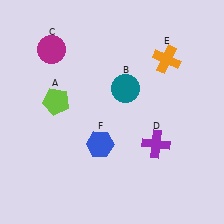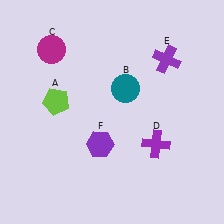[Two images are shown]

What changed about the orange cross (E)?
In Image 1, E is orange. In Image 2, it changed to purple.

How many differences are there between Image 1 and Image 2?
There are 2 differences between the two images.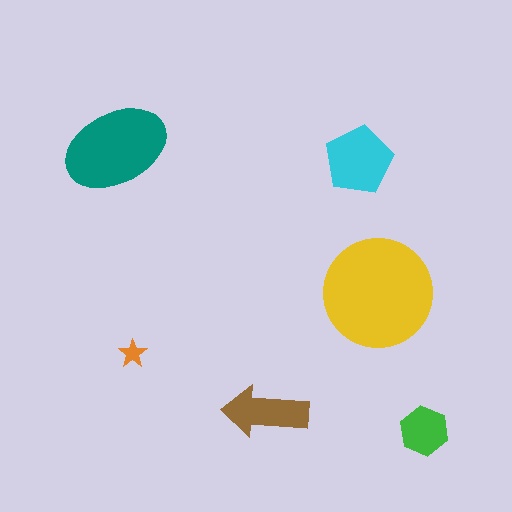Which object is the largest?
The yellow circle.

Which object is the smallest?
The orange star.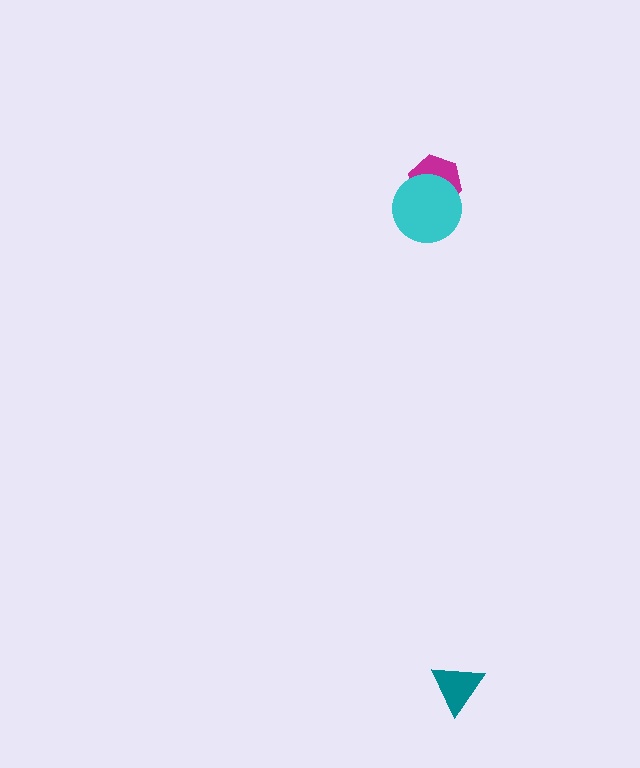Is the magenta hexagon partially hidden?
Yes, it is partially covered by another shape.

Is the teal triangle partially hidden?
No, no other shape covers it.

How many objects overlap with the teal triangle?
0 objects overlap with the teal triangle.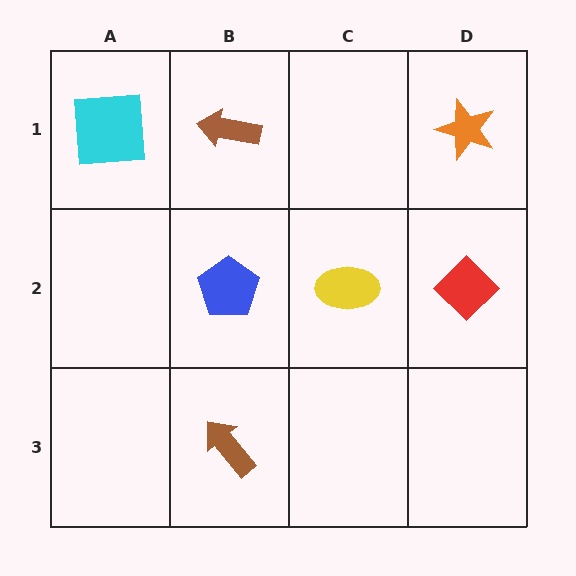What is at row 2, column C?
A yellow ellipse.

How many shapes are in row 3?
1 shape.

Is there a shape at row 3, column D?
No, that cell is empty.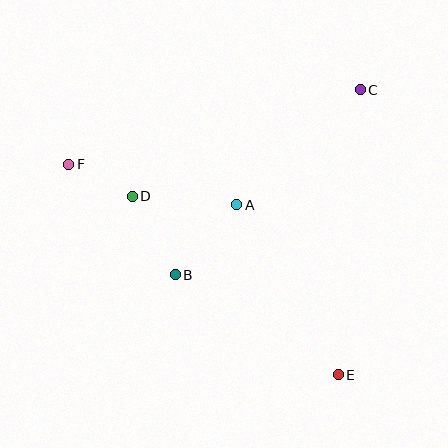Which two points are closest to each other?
Points D and F are closest to each other.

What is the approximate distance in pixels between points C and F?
The distance between C and F is approximately 300 pixels.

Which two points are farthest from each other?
Points E and F are farthest from each other.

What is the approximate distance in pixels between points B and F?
The distance between B and F is approximately 154 pixels.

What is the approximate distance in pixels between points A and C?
The distance between A and C is approximately 169 pixels.